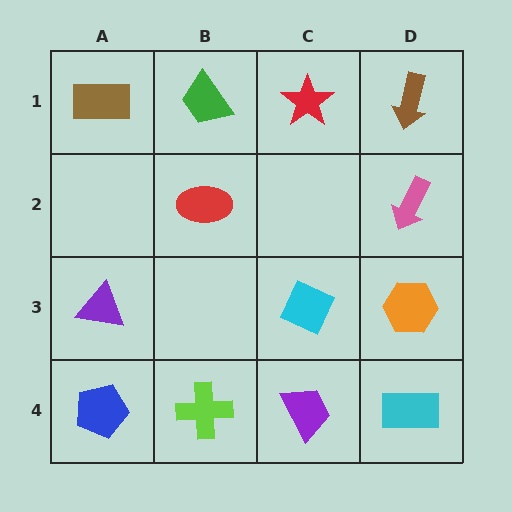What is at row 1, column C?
A red star.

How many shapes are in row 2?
2 shapes.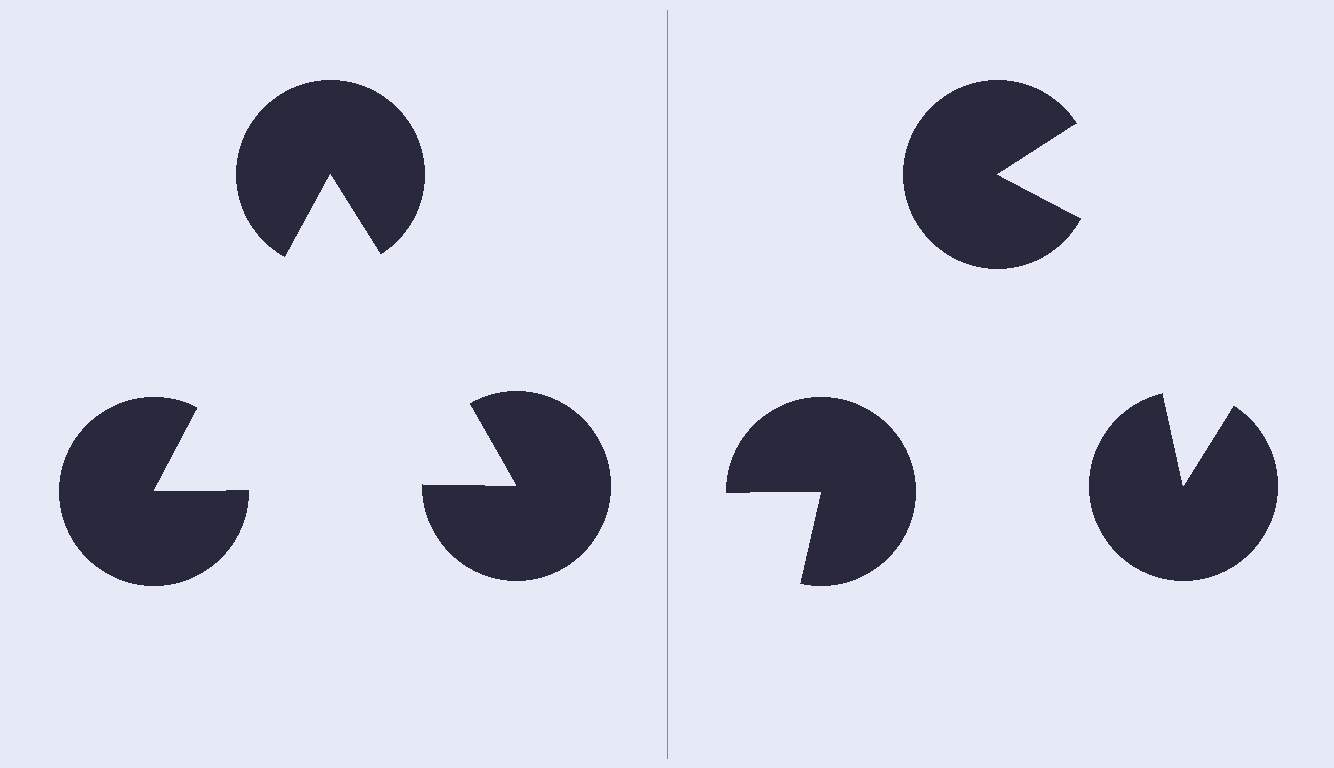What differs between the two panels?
The pac-man discs are positioned identically on both sides; only the wedge orientations differ. On the left they align to a triangle; on the right they are misaligned.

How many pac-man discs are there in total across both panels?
6 — 3 on each side.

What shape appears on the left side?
An illusory triangle.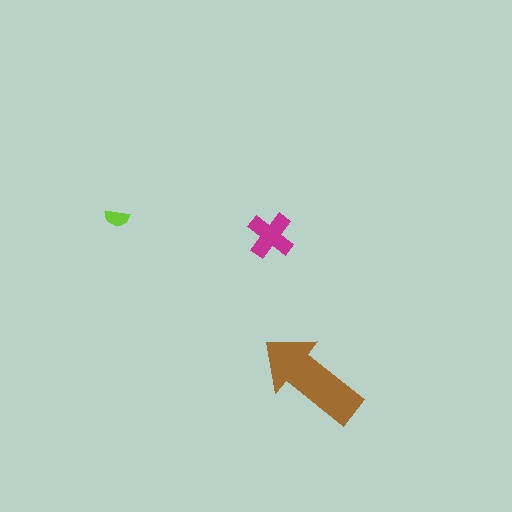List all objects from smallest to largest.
The lime semicircle, the magenta cross, the brown arrow.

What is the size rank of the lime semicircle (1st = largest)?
3rd.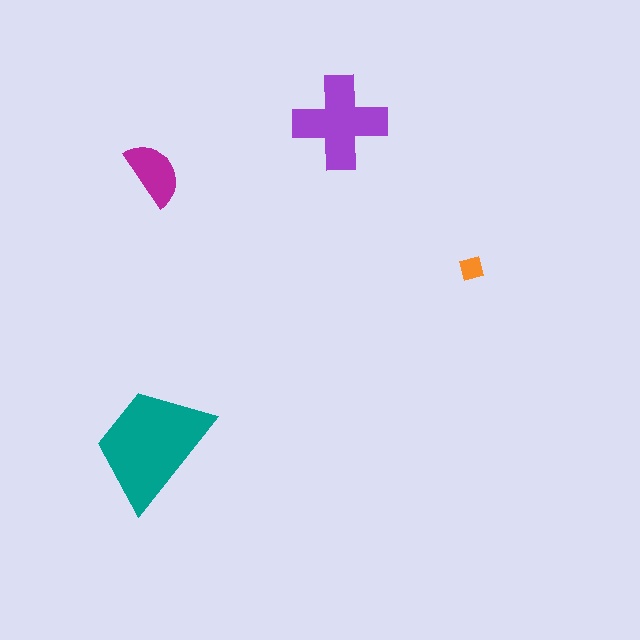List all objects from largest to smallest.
The teal trapezoid, the purple cross, the magenta semicircle, the orange diamond.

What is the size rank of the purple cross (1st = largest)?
2nd.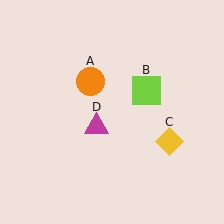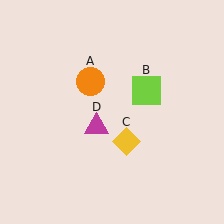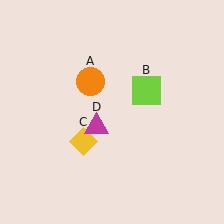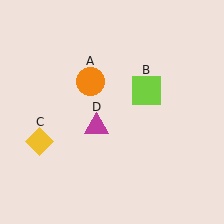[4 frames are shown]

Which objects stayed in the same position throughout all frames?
Orange circle (object A) and lime square (object B) and magenta triangle (object D) remained stationary.